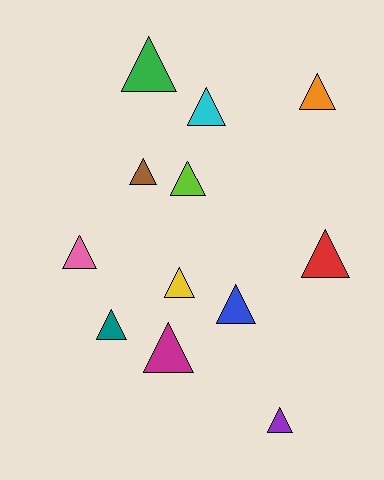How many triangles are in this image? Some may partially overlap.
There are 12 triangles.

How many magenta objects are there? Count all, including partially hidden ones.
There is 1 magenta object.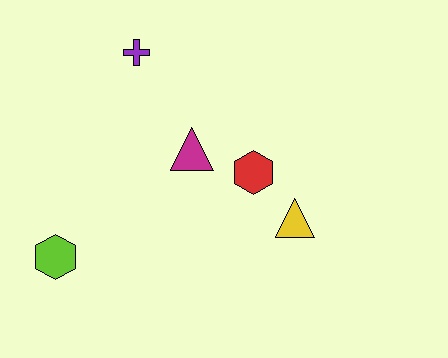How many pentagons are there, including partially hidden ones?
There are no pentagons.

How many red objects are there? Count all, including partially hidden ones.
There is 1 red object.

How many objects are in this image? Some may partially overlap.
There are 5 objects.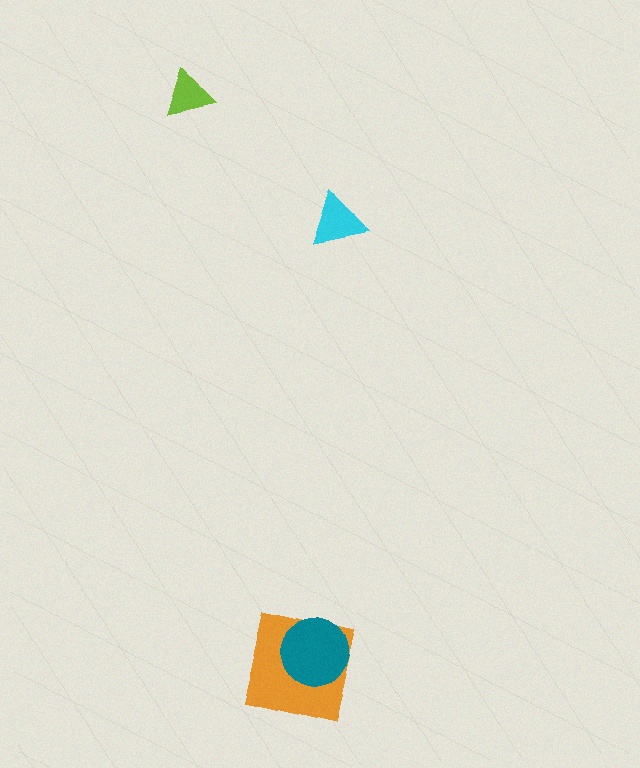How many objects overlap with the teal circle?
1 object overlaps with the teal circle.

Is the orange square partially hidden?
Yes, it is partially covered by another shape.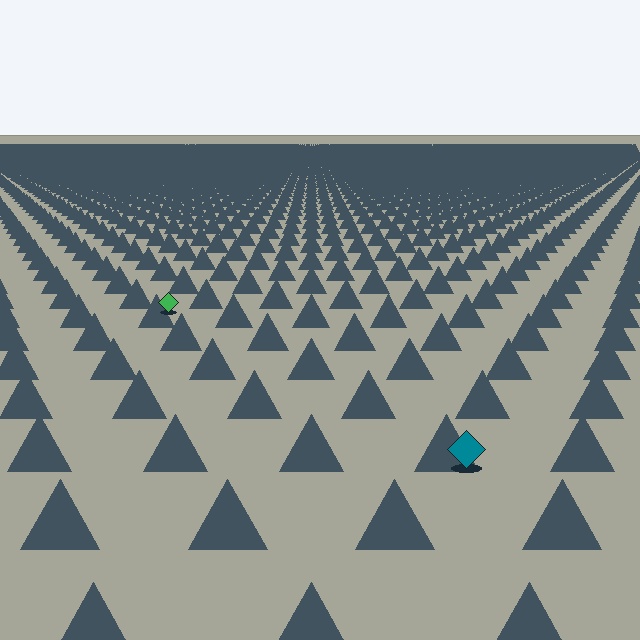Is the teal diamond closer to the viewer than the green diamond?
Yes. The teal diamond is closer — you can tell from the texture gradient: the ground texture is coarser near it.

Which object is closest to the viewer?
The teal diamond is closest. The texture marks near it are larger and more spread out.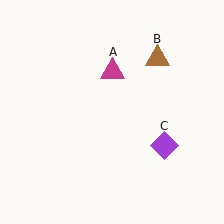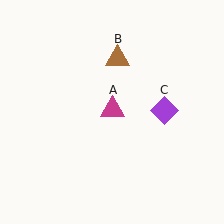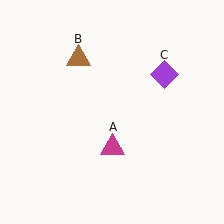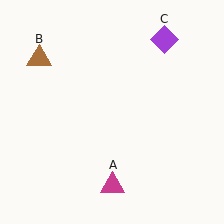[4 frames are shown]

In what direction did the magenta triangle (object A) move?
The magenta triangle (object A) moved down.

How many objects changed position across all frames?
3 objects changed position: magenta triangle (object A), brown triangle (object B), purple diamond (object C).